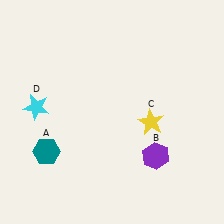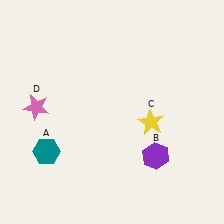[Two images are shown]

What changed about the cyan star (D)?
In Image 1, D is cyan. In Image 2, it changed to pink.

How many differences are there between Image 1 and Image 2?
There is 1 difference between the two images.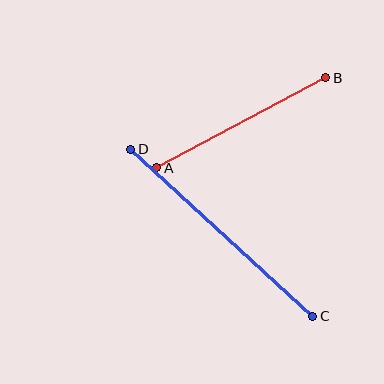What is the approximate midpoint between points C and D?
The midpoint is at approximately (222, 233) pixels.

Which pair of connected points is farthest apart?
Points C and D are farthest apart.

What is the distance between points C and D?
The distance is approximately 247 pixels.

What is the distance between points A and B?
The distance is approximately 192 pixels.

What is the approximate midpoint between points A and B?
The midpoint is at approximately (241, 123) pixels.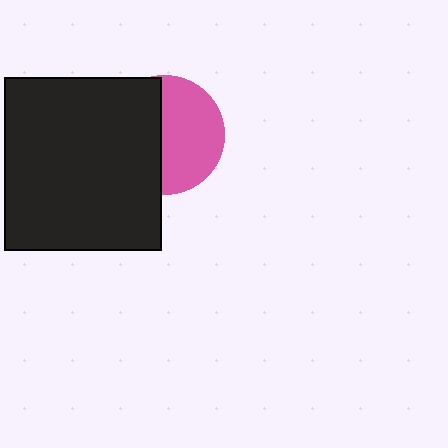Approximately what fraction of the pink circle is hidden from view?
Roughly 47% of the pink circle is hidden behind the black rectangle.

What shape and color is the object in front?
The object in front is a black rectangle.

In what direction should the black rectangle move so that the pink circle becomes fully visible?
The black rectangle should move left. That is the shortest direction to clear the overlap and leave the pink circle fully visible.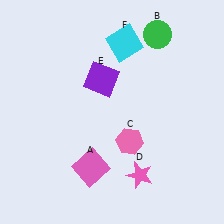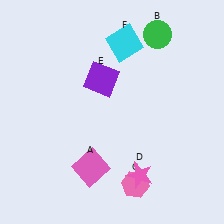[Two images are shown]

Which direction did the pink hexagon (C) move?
The pink hexagon (C) moved down.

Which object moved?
The pink hexagon (C) moved down.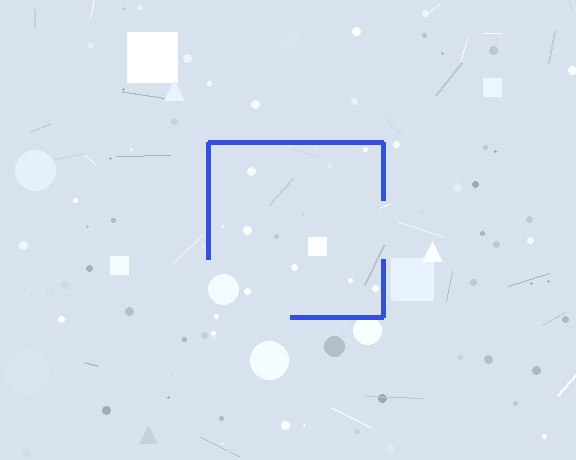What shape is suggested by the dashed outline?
The dashed outline suggests a square.